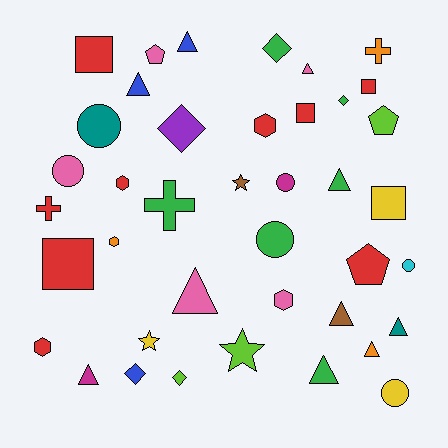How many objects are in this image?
There are 40 objects.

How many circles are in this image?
There are 6 circles.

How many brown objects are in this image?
There are 2 brown objects.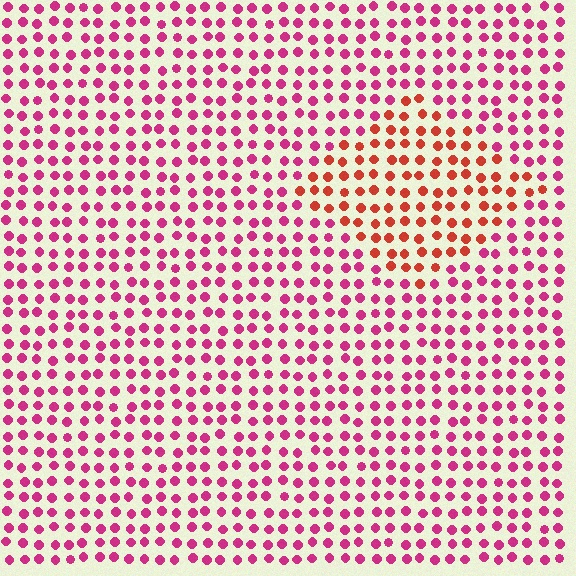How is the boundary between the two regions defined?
The boundary is defined purely by a slight shift in hue (about 38 degrees). Spacing, size, and orientation are identical on both sides.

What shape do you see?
I see a diamond.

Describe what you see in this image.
The image is filled with small magenta elements in a uniform arrangement. A diamond-shaped region is visible where the elements are tinted to a slightly different hue, forming a subtle color boundary.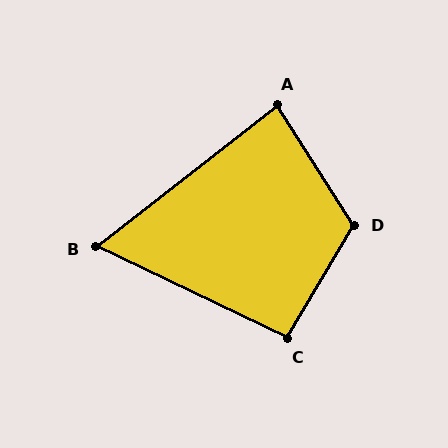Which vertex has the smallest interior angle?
B, at approximately 63 degrees.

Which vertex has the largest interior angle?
D, at approximately 117 degrees.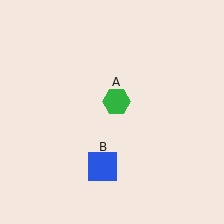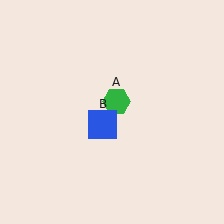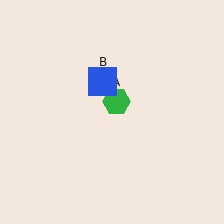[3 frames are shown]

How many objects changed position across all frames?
1 object changed position: blue square (object B).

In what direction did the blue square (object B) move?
The blue square (object B) moved up.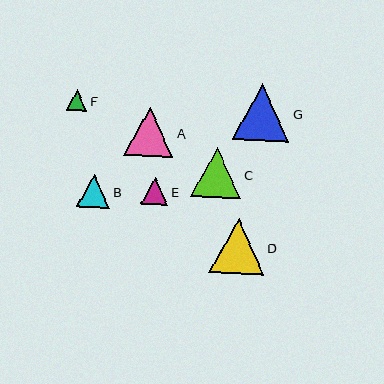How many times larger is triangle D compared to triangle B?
Triangle D is approximately 1.7 times the size of triangle B.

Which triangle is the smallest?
Triangle F is the smallest with a size of approximately 21 pixels.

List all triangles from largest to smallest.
From largest to smallest: G, D, C, A, B, E, F.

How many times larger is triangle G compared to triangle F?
Triangle G is approximately 2.7 times the size of triangle F.